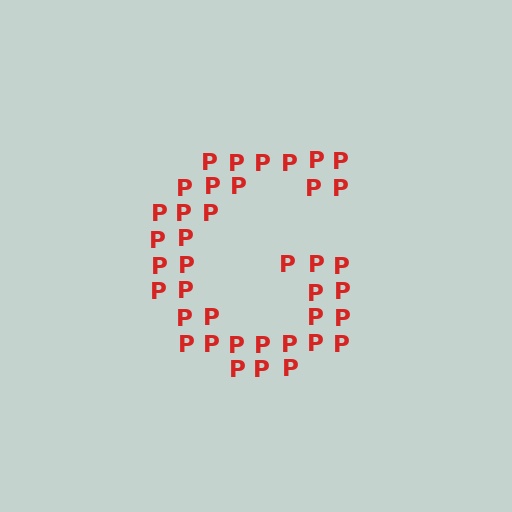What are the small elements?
The small elements are letter P's.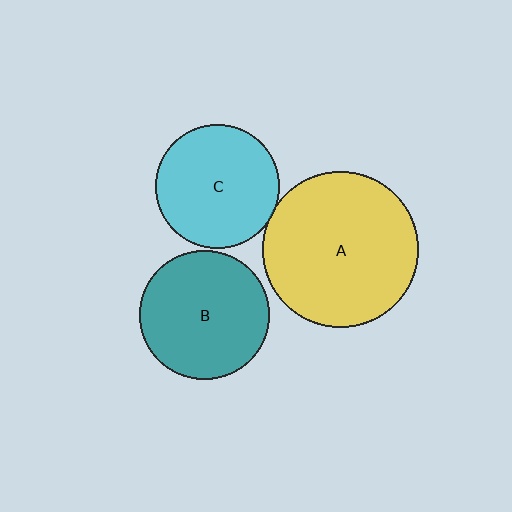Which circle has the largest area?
Circle A (yellow).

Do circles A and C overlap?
Yes.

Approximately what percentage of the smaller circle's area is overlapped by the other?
Approximately 5%.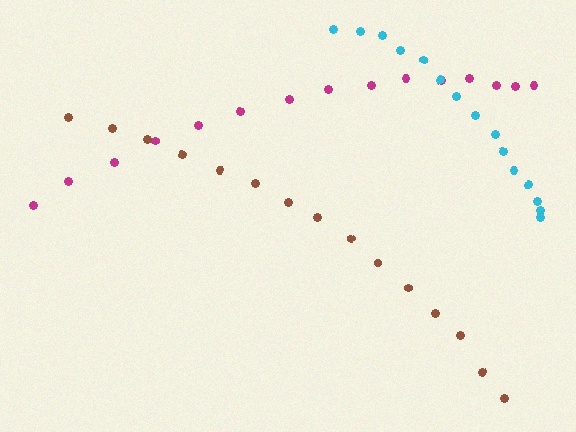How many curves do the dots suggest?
There are 3 distinct paths.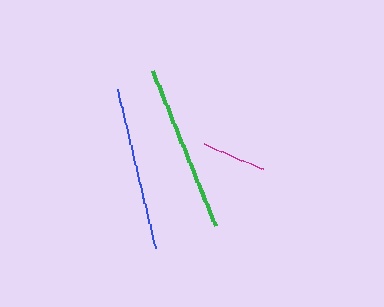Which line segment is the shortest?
The magenta line is the shortest at approximately 64 pixels.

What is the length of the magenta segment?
The magenta segment is approximately 64 pixels long.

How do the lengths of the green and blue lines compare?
The green and blue lines are approximately the same length.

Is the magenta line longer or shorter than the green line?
The green line is longer than the magenta line.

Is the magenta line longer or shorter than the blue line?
The blue line is longer than the magenta line.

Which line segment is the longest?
The green line is the longest at approximately 167 pixels.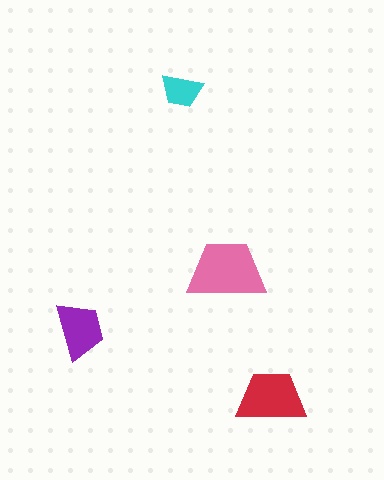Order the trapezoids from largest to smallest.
the pink one, the red one, the purple one, the cyan one.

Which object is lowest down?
The red trapezoid is bottommost.